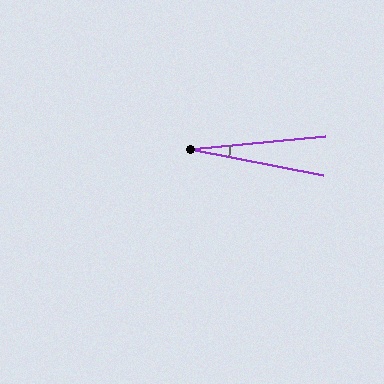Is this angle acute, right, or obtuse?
It is acute.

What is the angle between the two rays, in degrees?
Approximately 17 degrees.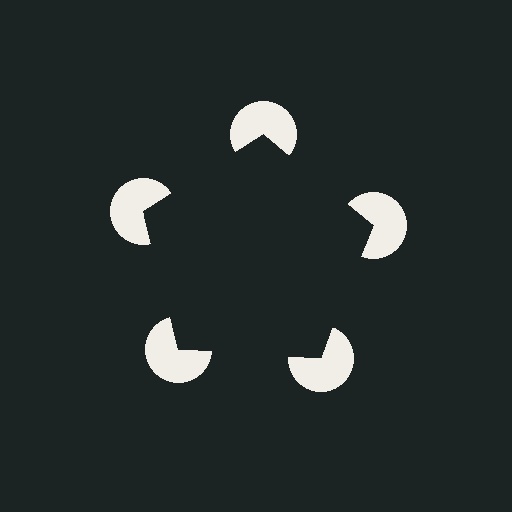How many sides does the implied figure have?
5 sides.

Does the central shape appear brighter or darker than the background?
It typically appears slightly darker than the background, even though no actual brightness change is drawn.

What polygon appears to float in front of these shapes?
An illusory pentagon — its edges are inferred from the aligned wedge cuts in the pac-man discs, not physically drawn.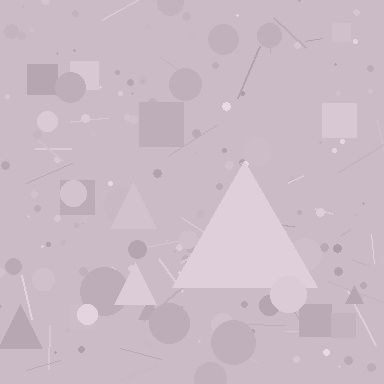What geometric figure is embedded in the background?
A triangle is embedded in the background.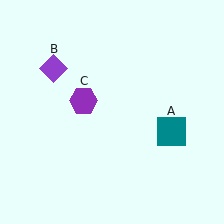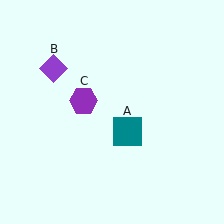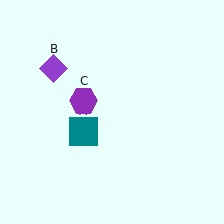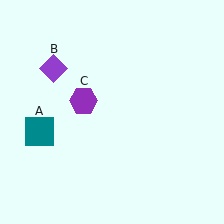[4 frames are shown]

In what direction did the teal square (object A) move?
The teal square (object A) moved left.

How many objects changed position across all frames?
1 object changed position: teal square (object A).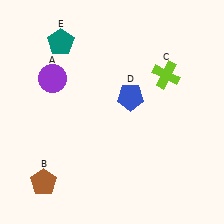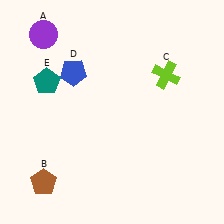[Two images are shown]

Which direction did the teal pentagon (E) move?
The teal pentagon (E) moved down.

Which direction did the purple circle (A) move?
The purple circle (A) moved up.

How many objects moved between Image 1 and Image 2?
3 objects moved between the two images.